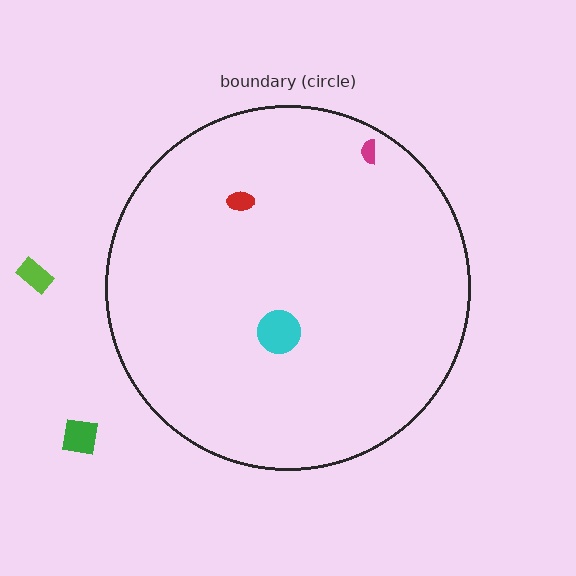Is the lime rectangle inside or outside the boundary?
Outside.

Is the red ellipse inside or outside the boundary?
Inside.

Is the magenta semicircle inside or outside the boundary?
Inside.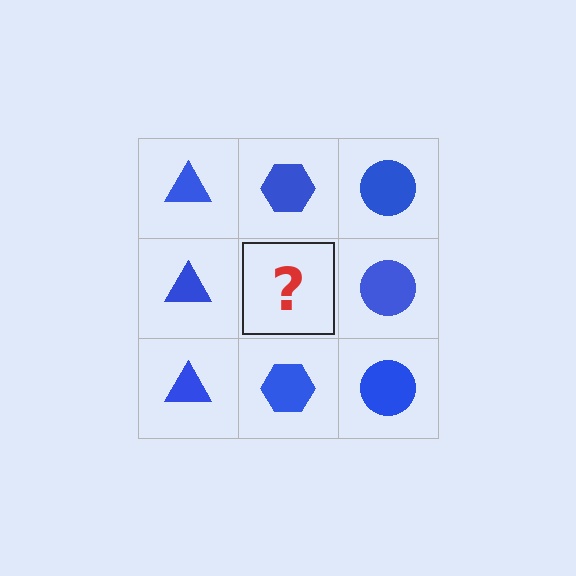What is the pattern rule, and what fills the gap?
The rule is that each column has a consistent shape. The gap should be filled with a blue hexagon.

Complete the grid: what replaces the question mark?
The question mark should be replaced with a blue hexagon.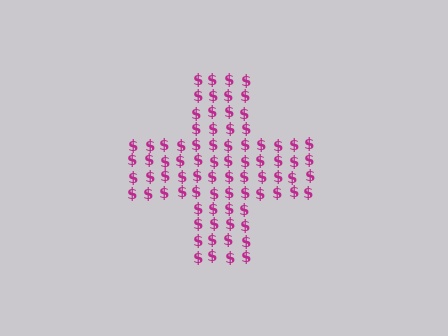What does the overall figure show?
The overall figure shows a cross.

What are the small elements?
The small elements are dollar signs.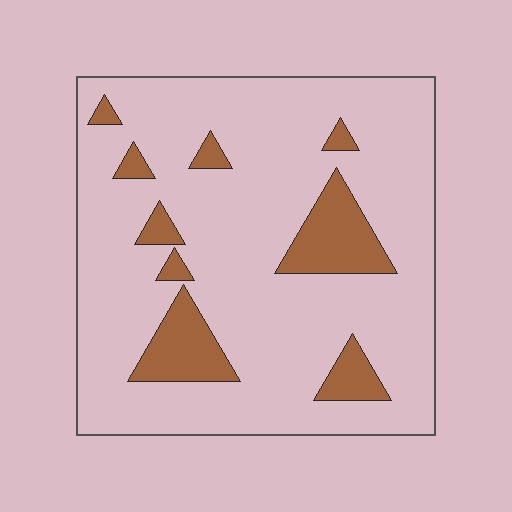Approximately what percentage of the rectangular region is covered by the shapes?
Approximately 15%.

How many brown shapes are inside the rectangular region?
9.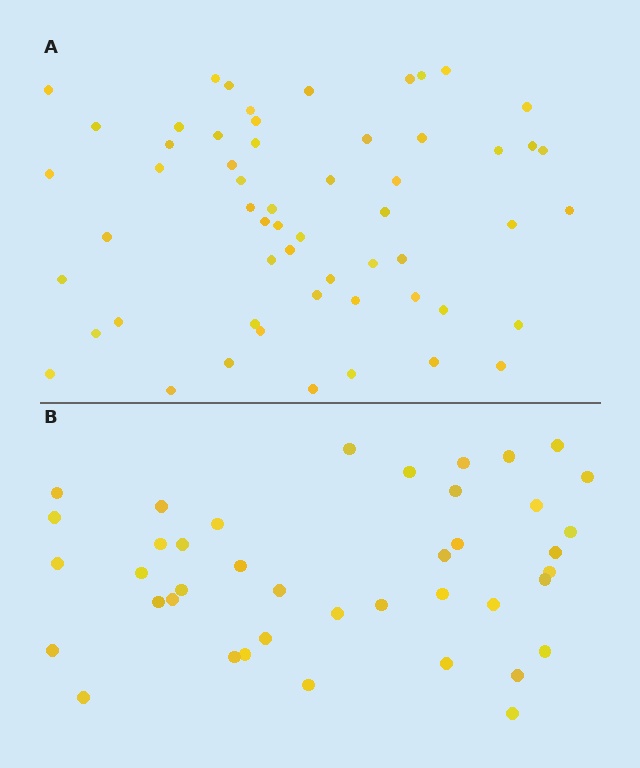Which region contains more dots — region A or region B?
Region A (the top region) has more dots.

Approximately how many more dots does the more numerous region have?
Region A has approximately 15 more dots than region B.